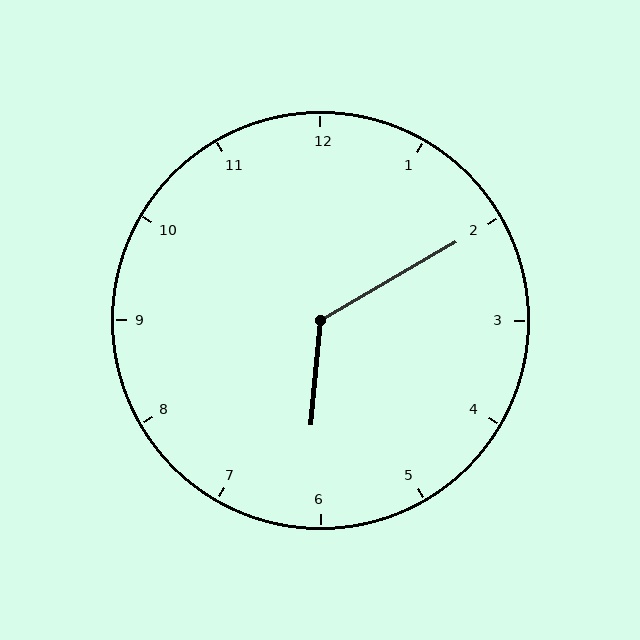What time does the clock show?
6:10.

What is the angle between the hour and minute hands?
Approximately 125 degrees.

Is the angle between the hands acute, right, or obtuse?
It is obtuse.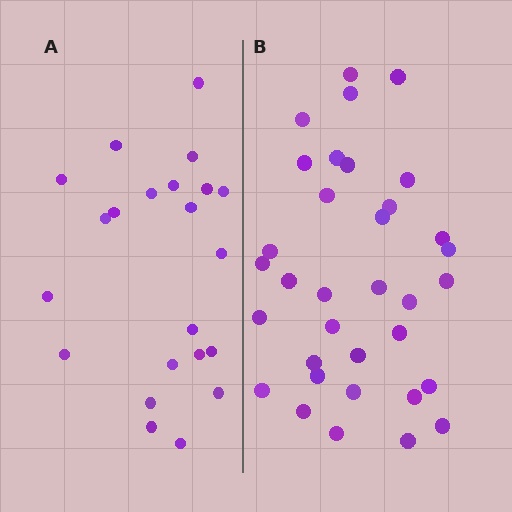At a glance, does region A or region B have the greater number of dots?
Region B (the right region) has more dots.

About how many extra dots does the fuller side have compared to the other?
Region B has roughly 12 or so more dots than region A.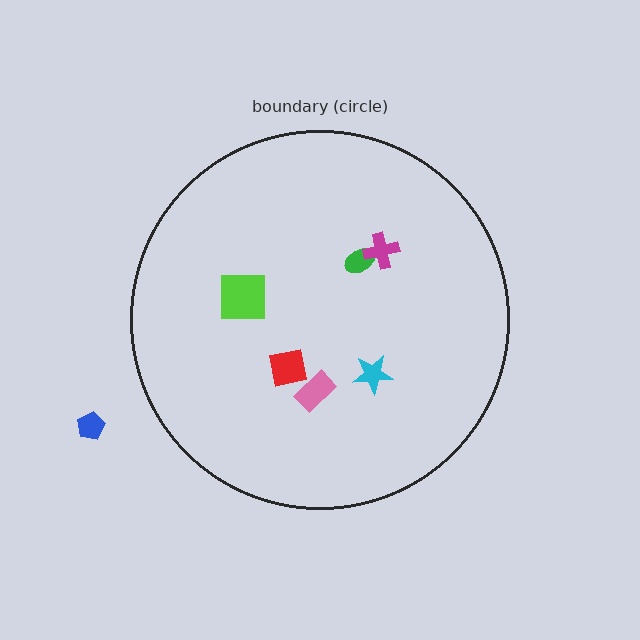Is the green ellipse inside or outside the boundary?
Inside.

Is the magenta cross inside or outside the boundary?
Inside.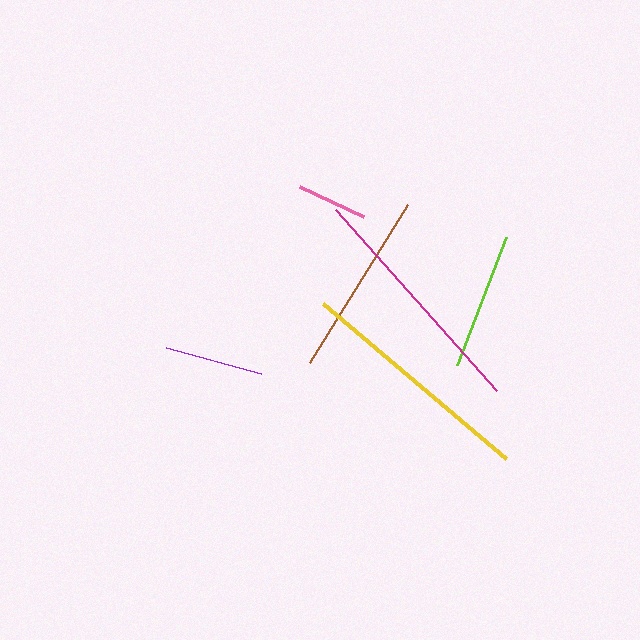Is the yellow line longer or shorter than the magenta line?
The magenta line is longer than the yellow line.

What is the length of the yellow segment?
The yellow segment is approximately 240 pixels long.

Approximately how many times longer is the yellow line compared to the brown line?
The yellow line is approximately 1.3 times the length of the brown line.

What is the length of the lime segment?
The lime segment is approximately 136 pixels long.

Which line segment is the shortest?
The pink line is the shortest at approximately 71 pixels.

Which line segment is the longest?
The magenta line is the longest at approximately 242 pixels.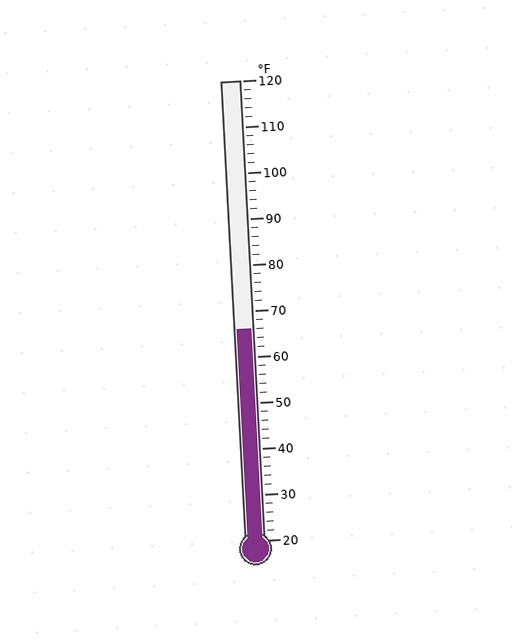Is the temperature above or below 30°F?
The temperature is above 30°F.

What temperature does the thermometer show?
The thermometer shows approximately 66°F.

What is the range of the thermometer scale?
The thermometer scale ranges from 20°F to 120°F.